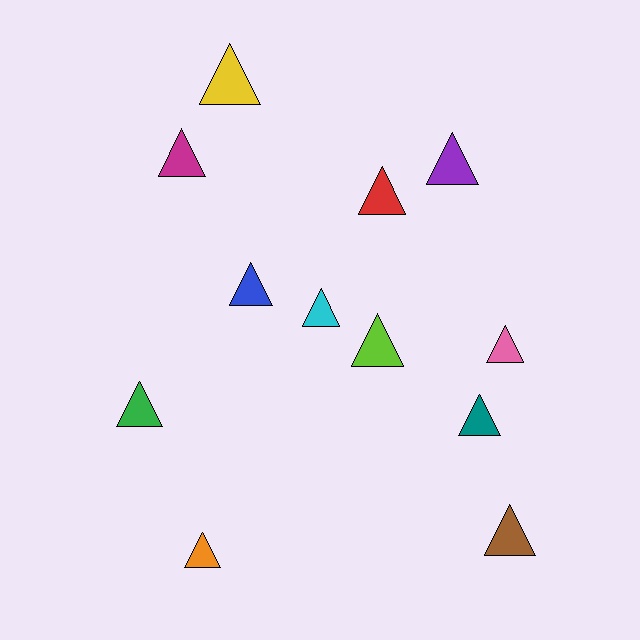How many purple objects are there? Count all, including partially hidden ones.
There is 1 purple object.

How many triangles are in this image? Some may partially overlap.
There are 12 triangles.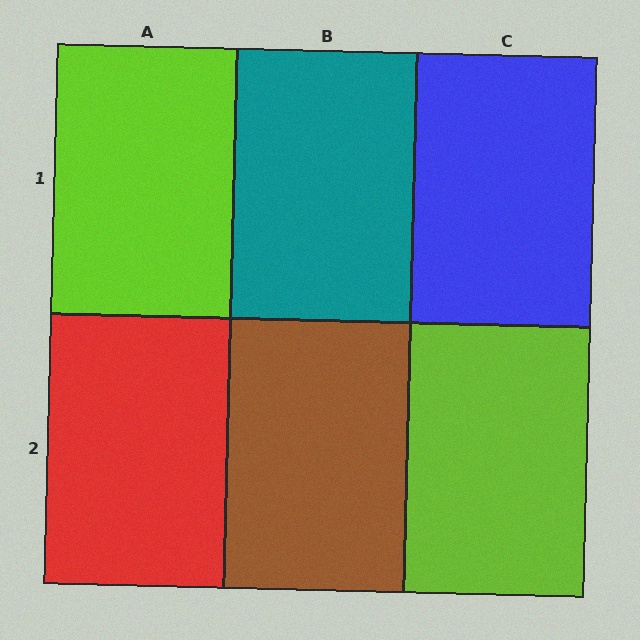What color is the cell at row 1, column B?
Teal.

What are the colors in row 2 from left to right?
Red, brown, lime.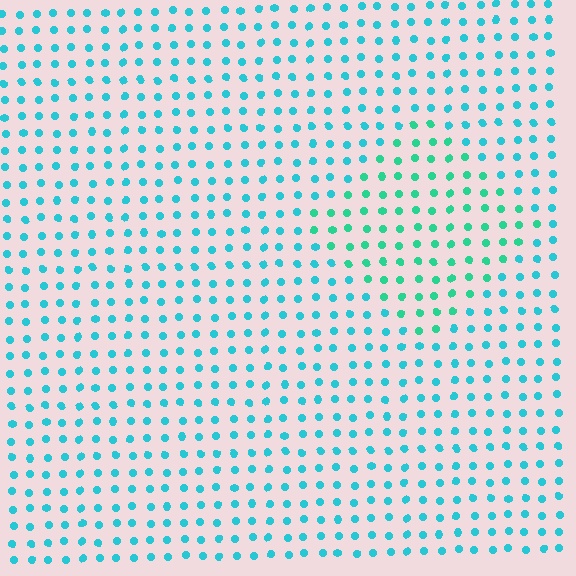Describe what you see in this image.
The image is filled with small cyan elements in a uniform arrangement. A diamond-shaped region is visible where the elements are tinted to a slightly different hue, forming a subtle color boundary.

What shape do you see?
I see a diamond.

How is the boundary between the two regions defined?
The boundary is defined purely by a slight shift in hue (about 29 degrees). Spacing, size, and orientation are identical on both sides.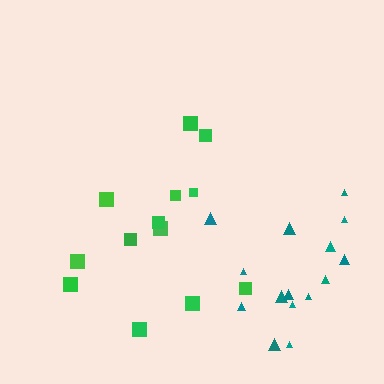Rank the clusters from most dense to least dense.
teal, green.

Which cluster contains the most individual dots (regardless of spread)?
Teal (15).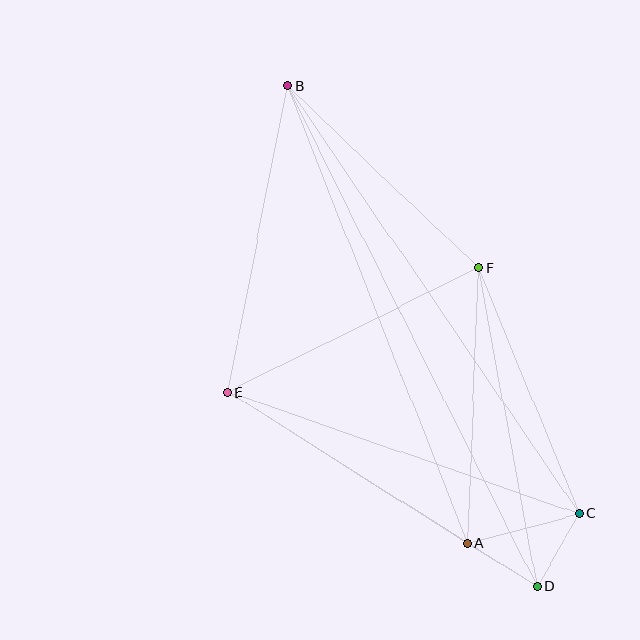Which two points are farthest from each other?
Points B and D are farthest from each other.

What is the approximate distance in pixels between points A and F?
The distance between A and F is approximately 276 pixels.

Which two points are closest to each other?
Points A and D are closest to each other.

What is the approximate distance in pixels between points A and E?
The distance between A and E is approximately 283 pixels.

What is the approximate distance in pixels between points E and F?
The distance between E and F is approximately 280 pixels.